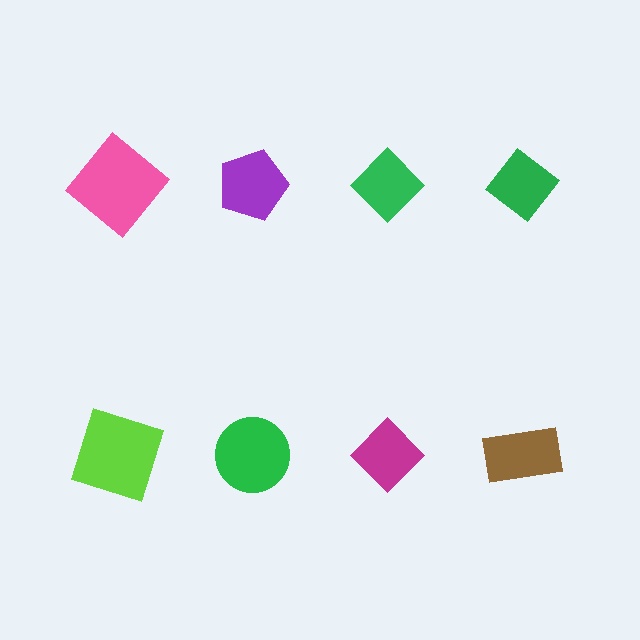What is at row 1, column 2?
A purple pentagon.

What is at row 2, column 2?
A green circle.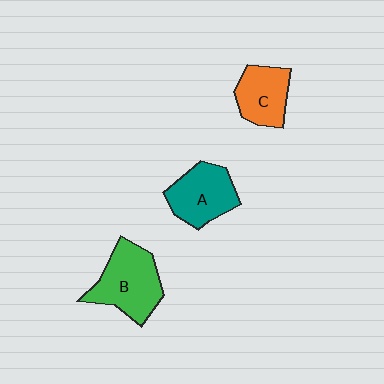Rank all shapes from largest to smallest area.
From largest to smallest: B (green), A (teal), C (orange).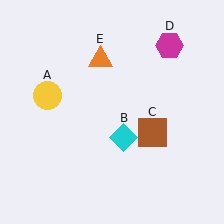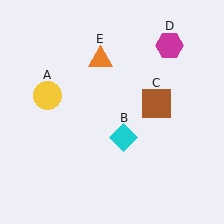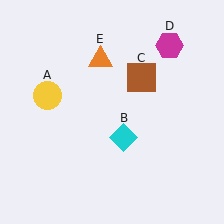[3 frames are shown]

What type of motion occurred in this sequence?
The brown square (object C) rotated counterclockwise around the center of the scene.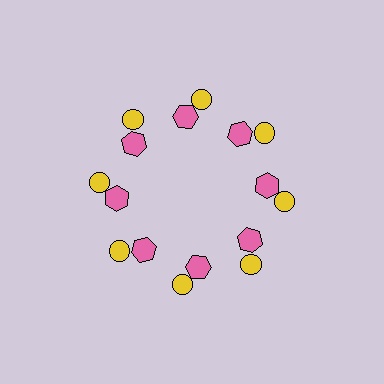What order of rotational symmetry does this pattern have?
This pattern has 8-fold rotational symmetry.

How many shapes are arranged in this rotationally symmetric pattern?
There are 16 shapes, arranged in 8 groups of 2.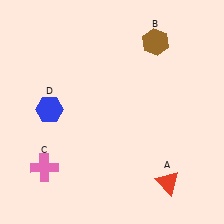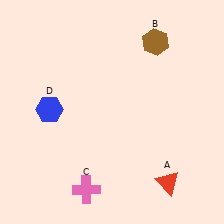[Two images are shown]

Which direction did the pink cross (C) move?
The pink cross (C) moved right.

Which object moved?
The pink cross (C) moved right.